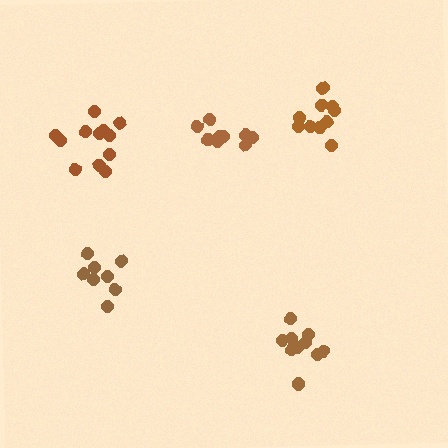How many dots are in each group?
Group 1: 10 dots, Group 2: 10 dots, Group 3: 12 dots, Group 4: 8 dots, Group 5: 10 dots (50 total).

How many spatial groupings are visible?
There are 5 spatial groupings.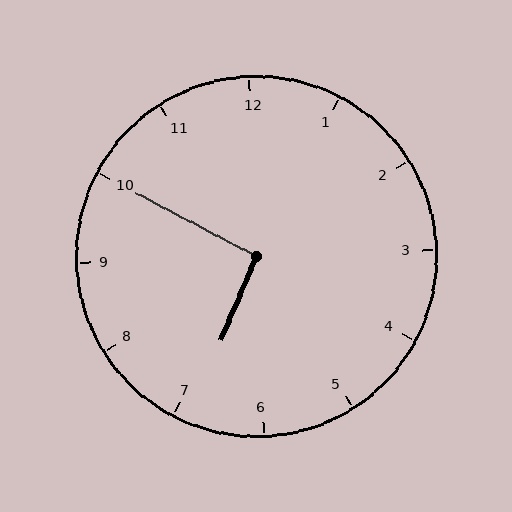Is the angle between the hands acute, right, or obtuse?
It is right.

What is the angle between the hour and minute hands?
Approximately 95 degrees.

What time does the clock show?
6:50.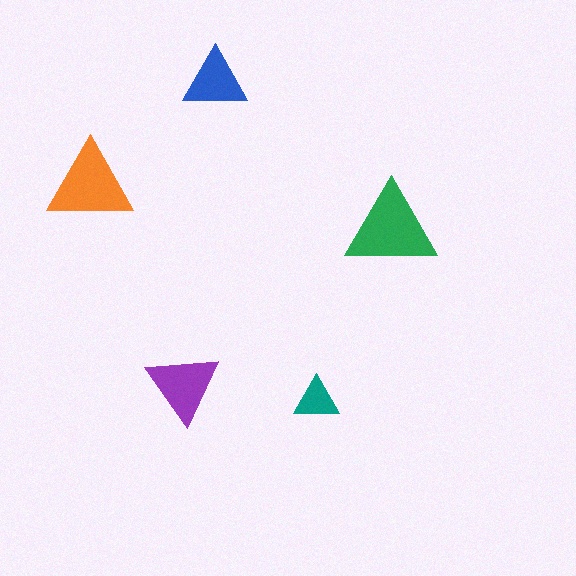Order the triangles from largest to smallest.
the green one, the orange one, the purple one, the blue one, the teal one.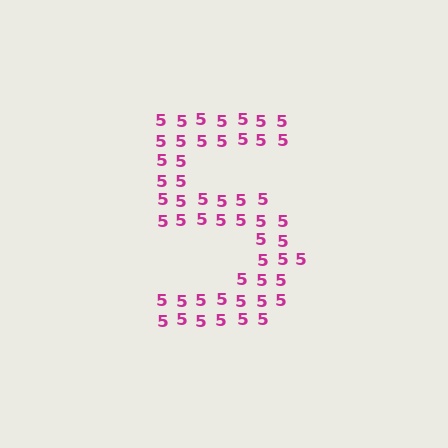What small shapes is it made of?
It is made of small digit 5's.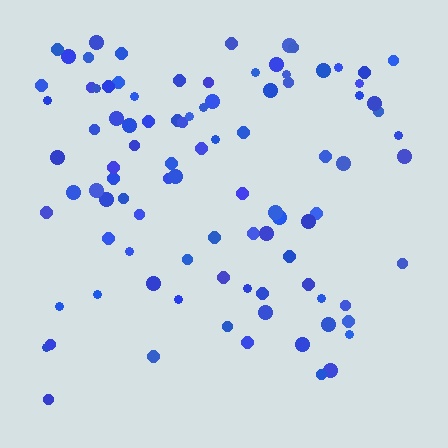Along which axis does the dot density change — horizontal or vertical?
Vertical.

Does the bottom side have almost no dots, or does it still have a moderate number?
Still a moderate number, just noticeably fewer than the top.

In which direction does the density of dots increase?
From bottom to top, with the top side densest.